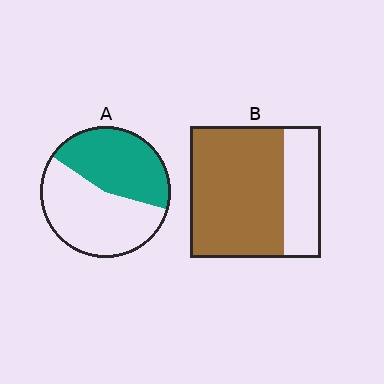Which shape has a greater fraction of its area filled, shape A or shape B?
Shape B.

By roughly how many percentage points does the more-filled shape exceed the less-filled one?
By roughly 25 percentage points (B over A).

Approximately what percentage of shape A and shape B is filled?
A is approximately 45% and B is approximately 70%.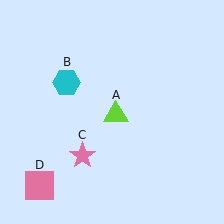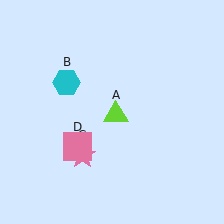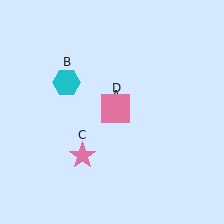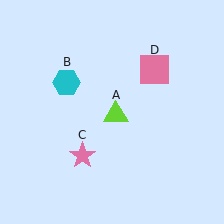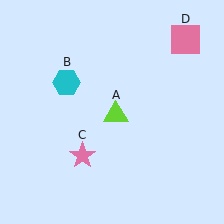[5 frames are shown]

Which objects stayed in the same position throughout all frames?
Lime triangle (object A) and cyan hexagon (object B) and pink star (object C) remained stationary.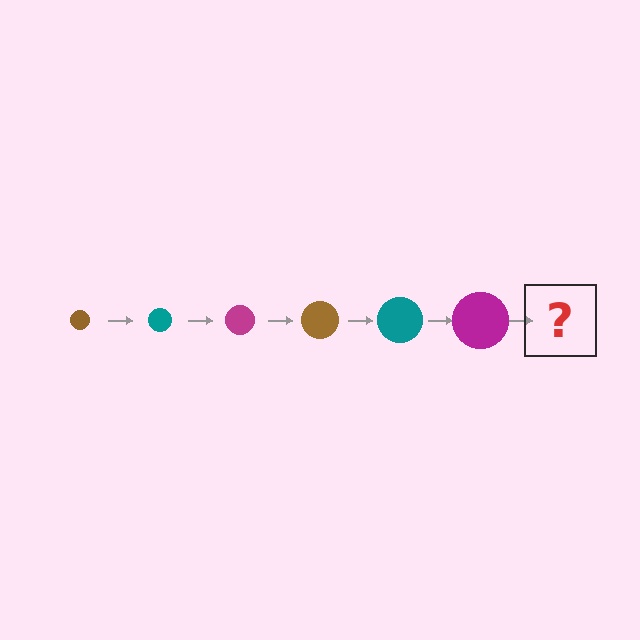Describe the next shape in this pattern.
It should be a brown circle, larger than the previous one.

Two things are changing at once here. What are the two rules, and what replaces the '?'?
The two rules are that the circle grows larger each step and the color cycles through brown, teal, and magenta. The '?' should be a brown circle, larger than the previous one.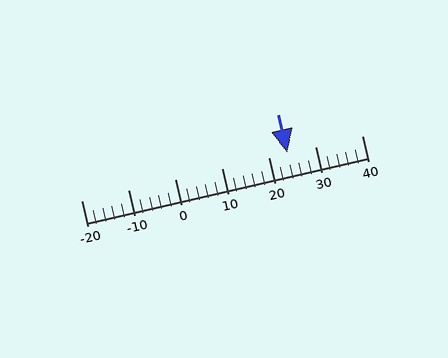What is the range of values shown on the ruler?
The ruler shows values from -20 to 40.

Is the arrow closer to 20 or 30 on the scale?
The arrow is closer to 20.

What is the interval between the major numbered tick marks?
The major tick marks are spaced 10 units apart.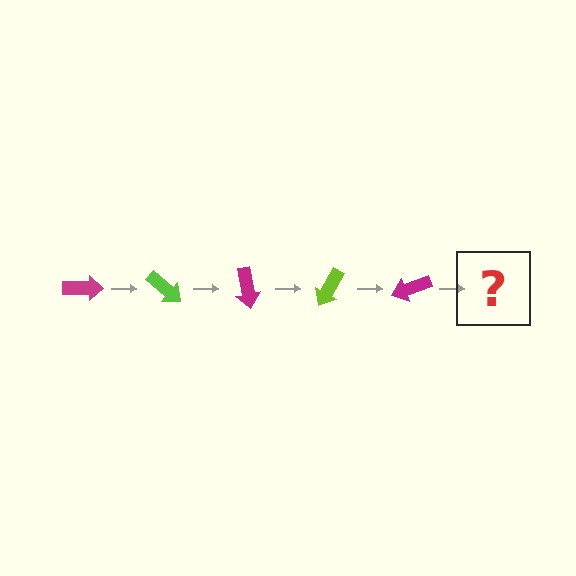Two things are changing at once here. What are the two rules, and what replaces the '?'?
The two rules are that it rotates 40 degrees each step and the color cycles through magenta and lime. The '?' should be a lime arrow, rotated 200 degrees from the start.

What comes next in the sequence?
The next element should be a lime arrow, rotated 200 degrees from the start.